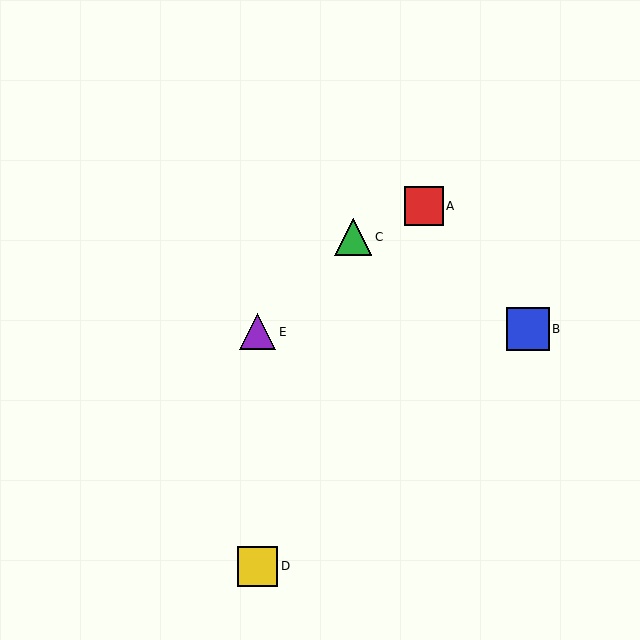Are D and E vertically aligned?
Yes, both are at x≈258.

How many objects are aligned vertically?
2 objects (D, E) are aligned vertically.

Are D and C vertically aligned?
No, D is at x≈258 and C is at x≈353.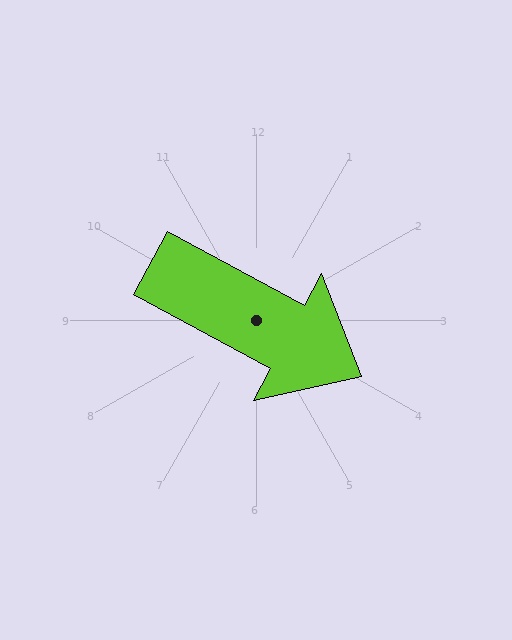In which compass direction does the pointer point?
Southeast.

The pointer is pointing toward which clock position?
Roughly 4 o'clock.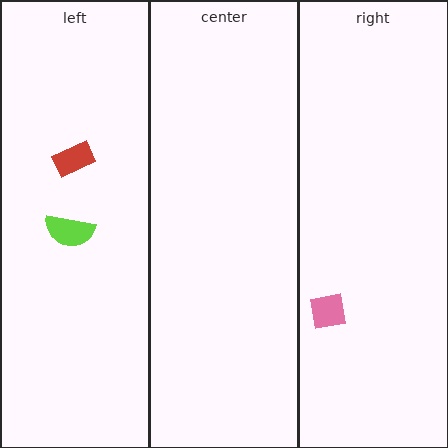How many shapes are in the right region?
1.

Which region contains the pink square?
The right region.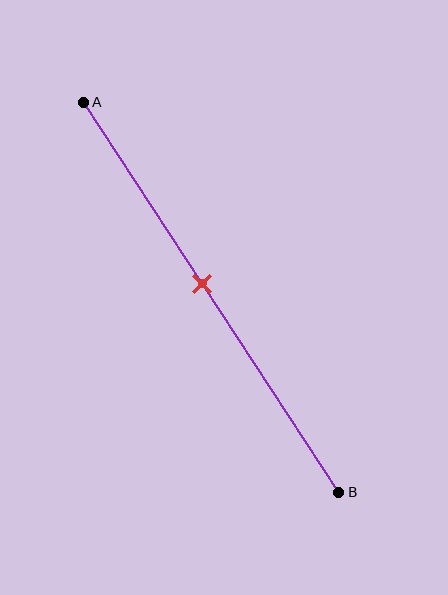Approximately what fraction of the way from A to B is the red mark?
The red mark is approximately 45% of the way from A to B.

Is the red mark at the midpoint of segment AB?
No, the mark is at about 45% from A, not at the 50% midpoint.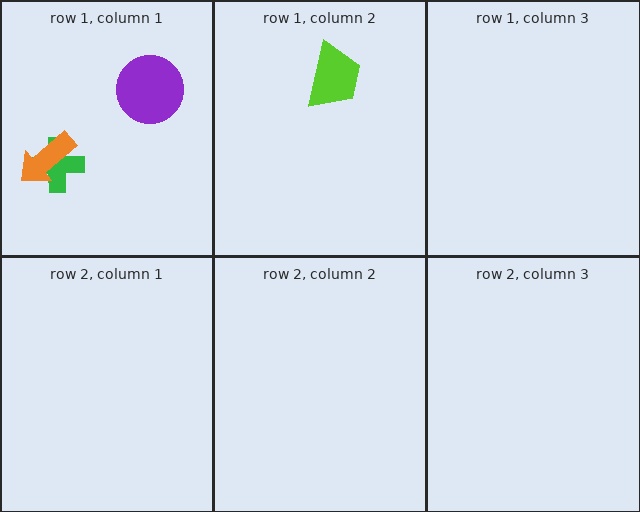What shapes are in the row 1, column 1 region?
The green cross, the purple circle, the orange arrow.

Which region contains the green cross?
The row 1, column 1 region.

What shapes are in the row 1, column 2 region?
The lime trapezoid.